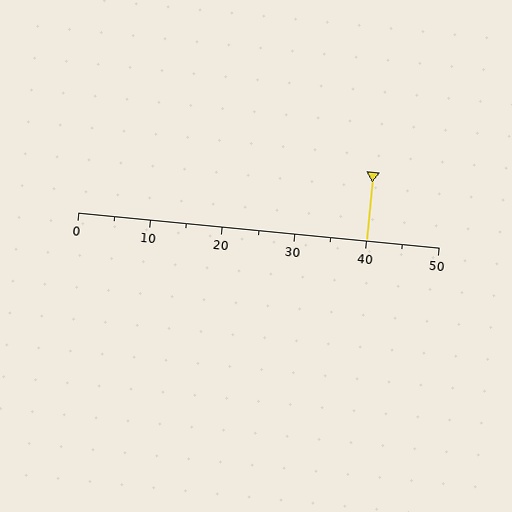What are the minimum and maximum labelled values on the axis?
The axis runs from 0 to 50.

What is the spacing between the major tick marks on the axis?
The major ticks are spaced 10 apart.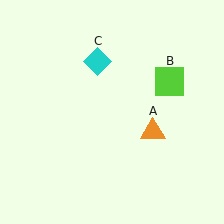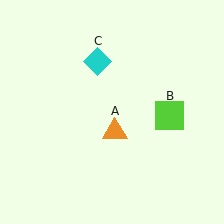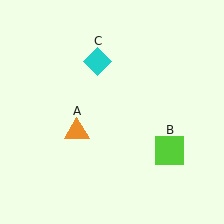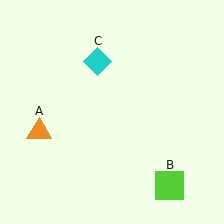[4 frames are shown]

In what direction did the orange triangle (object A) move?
The orange triangle (object A) moved left.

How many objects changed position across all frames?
2 objects changed position: orange triangle (object A), lime square (object B).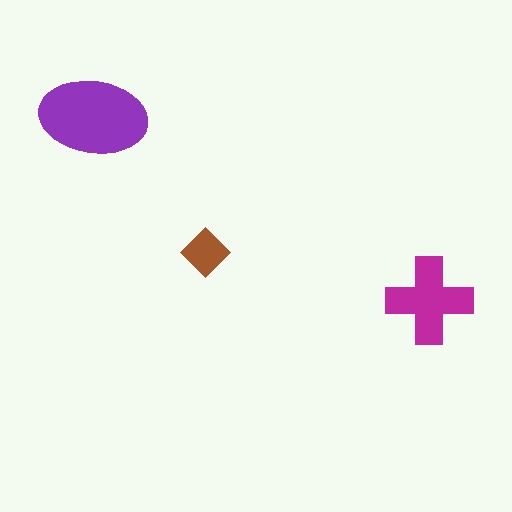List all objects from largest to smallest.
The purple ellipse, the magenta cross, the brown diamond.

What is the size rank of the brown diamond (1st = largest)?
3rd.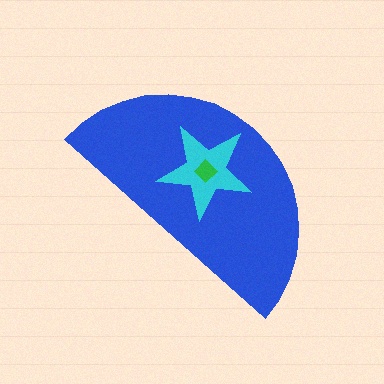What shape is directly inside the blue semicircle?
The cyan star.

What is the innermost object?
The green diamond.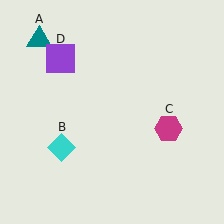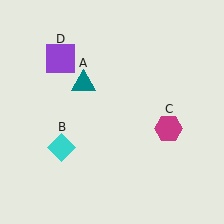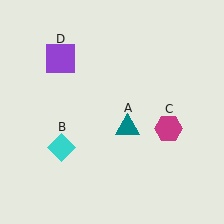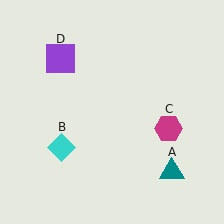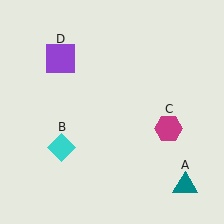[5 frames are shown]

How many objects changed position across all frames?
1 object changed position: teal triangle (object A).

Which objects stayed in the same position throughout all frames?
Cyan diamond (object B) and magenta hexagon (object C) and purple square (object D) remained stationary.